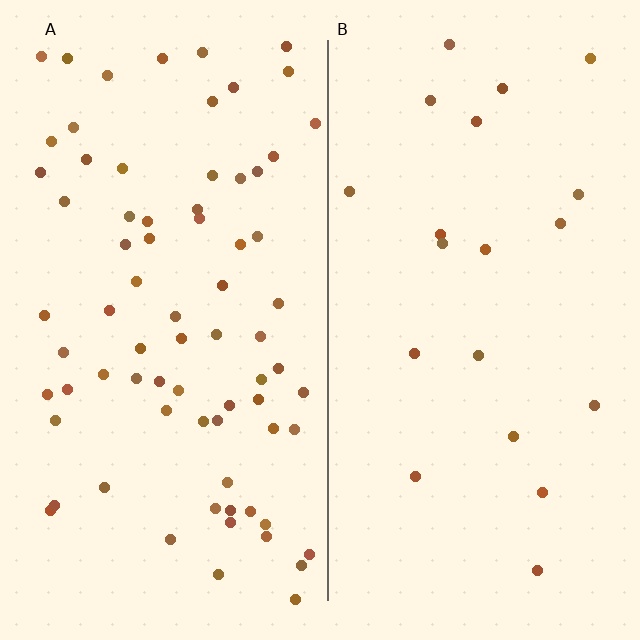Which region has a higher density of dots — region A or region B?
A (the left).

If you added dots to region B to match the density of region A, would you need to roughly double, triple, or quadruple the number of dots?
Approximately quadruple.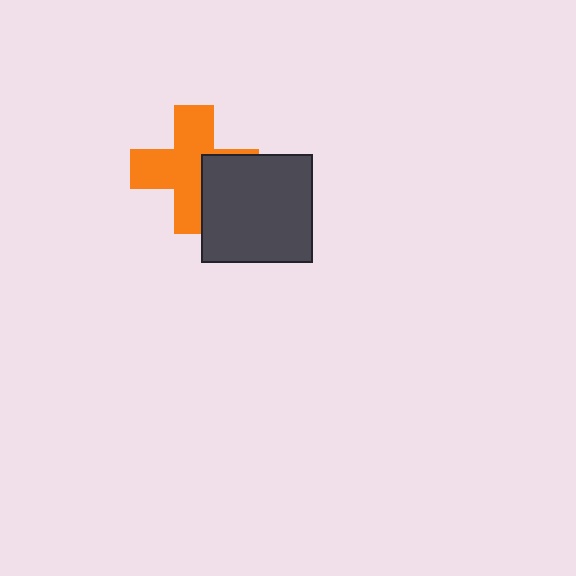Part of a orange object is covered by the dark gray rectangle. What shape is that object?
It is a cross.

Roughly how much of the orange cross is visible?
Most of it is visible (roughly 70%).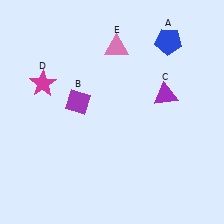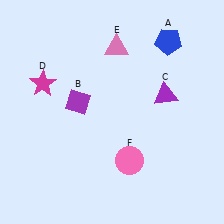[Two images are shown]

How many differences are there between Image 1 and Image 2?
There is 1 difference between the two images.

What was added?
A pink circle (F) was added in Image 2.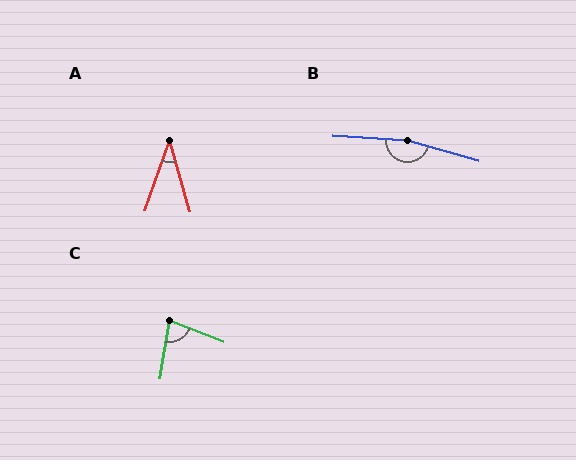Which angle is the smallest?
A, at approximately 35 degrees.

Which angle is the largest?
B, at approximately 168 degrees.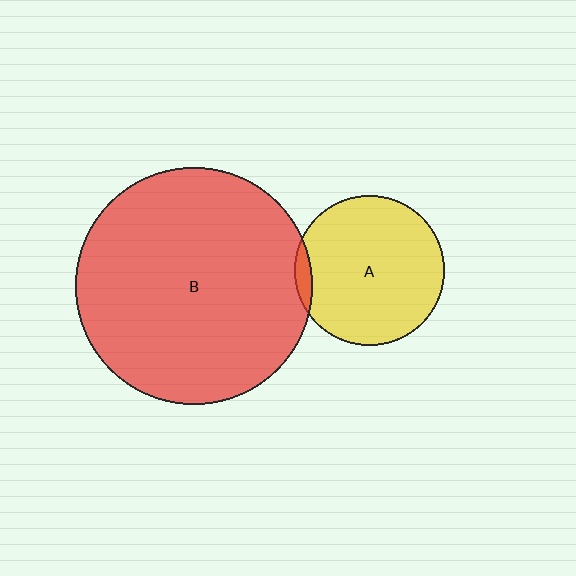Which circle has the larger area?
Circle B (red).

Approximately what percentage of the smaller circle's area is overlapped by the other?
Approximately 5%.